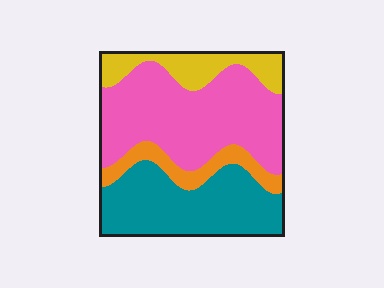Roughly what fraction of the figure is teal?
Teal covers about 30% of the figure.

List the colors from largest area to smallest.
From largest to smallest: pink, teal, yellow, orange.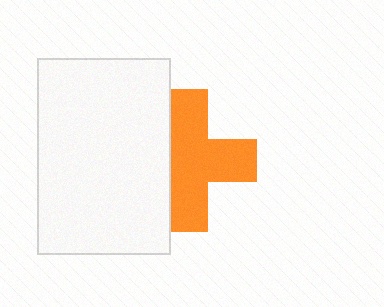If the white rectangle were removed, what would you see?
You would see the complete orange cross.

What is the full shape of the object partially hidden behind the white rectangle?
The partially hidden object is an orange cross.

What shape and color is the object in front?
The object in front is a white rectangle.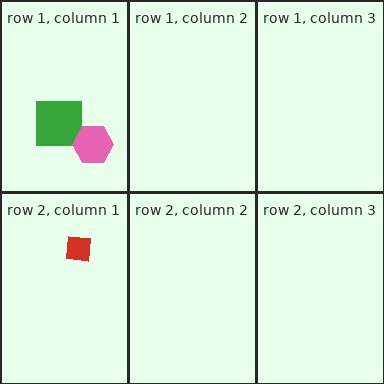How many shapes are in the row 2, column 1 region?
1.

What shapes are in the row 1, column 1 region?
The green square, the pink hexagon.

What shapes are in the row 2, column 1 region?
The red square.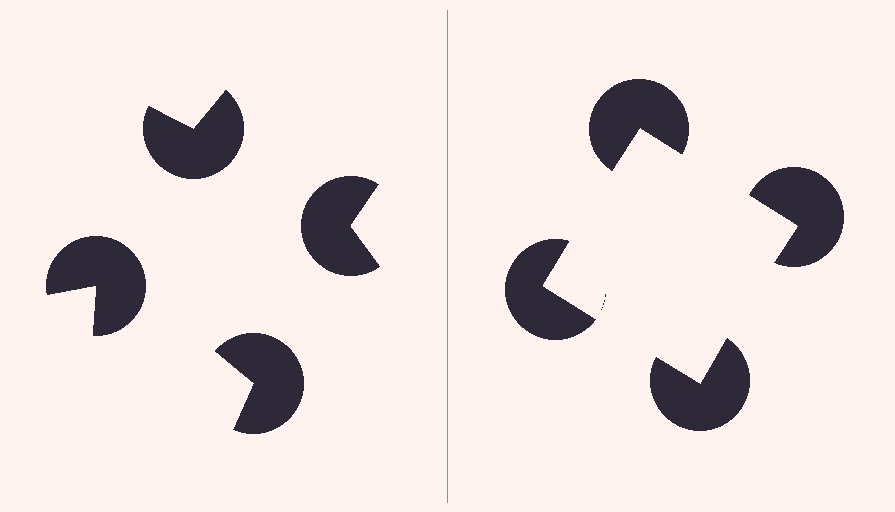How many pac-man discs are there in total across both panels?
8 — 4 on each side.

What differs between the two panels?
The pac-man discs are positioned identically on both sides; only the wedge orientations differ. On the right they align to a square; on the left they are misaligned.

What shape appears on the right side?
An illusory square.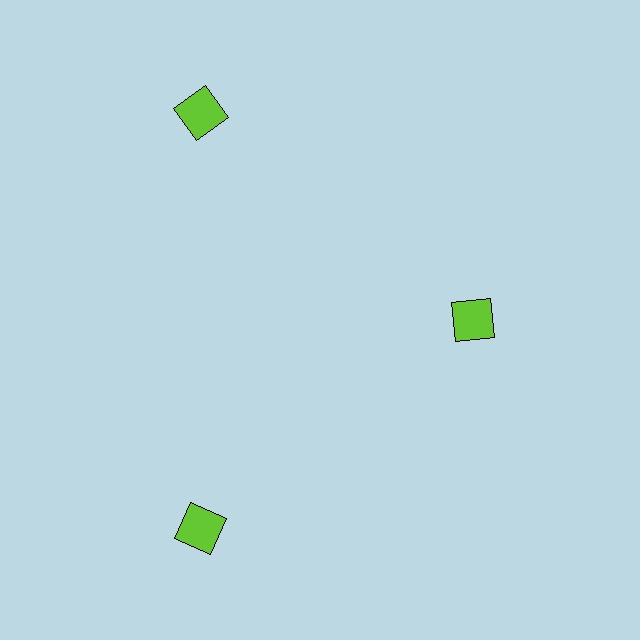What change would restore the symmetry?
The symmetry would be restored by moving it outward, back onto the ring so that all 3 squares sit at equal angles and equal distance from the center.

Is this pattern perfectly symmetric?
No. The 3 lime squares are arranged in a ring, but one element near the 3 o'clock position is pulled inward toward the center, breaking the 3-fold rotational symmetry.